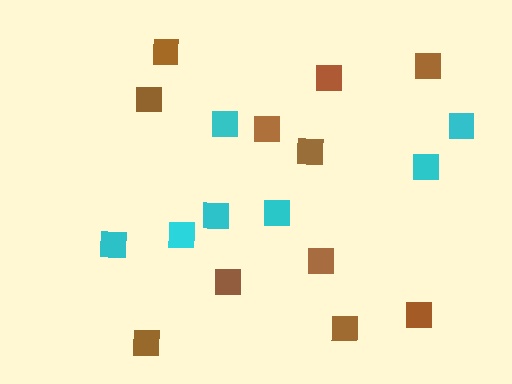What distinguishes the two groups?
There are 2 groups: one group of cyan squares (7) and one group of brown squares (11).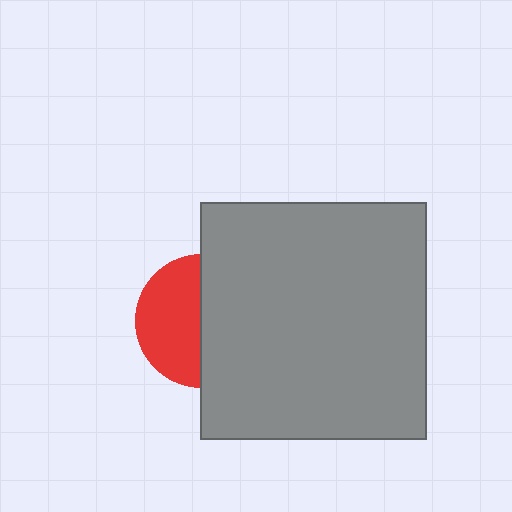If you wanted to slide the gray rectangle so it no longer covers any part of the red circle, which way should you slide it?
Slide it right — that is the most direct way to separate the two shapes.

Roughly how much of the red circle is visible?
About half of it is visible (roughly 48%).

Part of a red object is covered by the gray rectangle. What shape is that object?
It is a circle.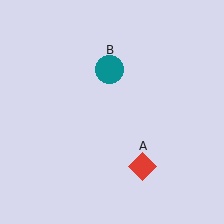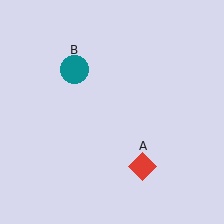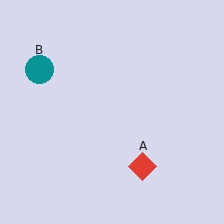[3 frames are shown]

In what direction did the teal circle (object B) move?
The teal circle (object B) moved left.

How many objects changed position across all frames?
1 object changed position: teal circle (object B).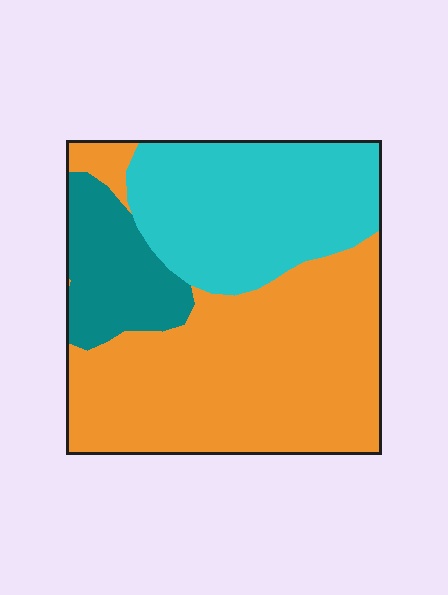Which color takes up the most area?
Orange, at roughly 55%.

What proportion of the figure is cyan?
Cyan covers 32% of the figure.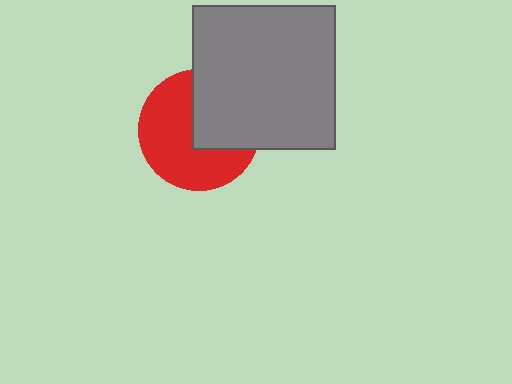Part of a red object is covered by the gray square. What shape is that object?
It is a circle.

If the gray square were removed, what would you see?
You would see the complete red circle.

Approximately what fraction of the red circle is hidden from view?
Roughly 40% of the red circle is hidden behind the gray square.